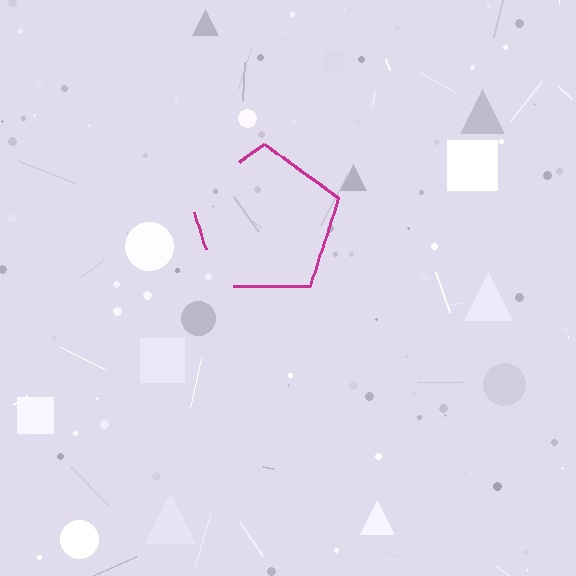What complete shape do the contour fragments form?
The contour fragments form a pentagon.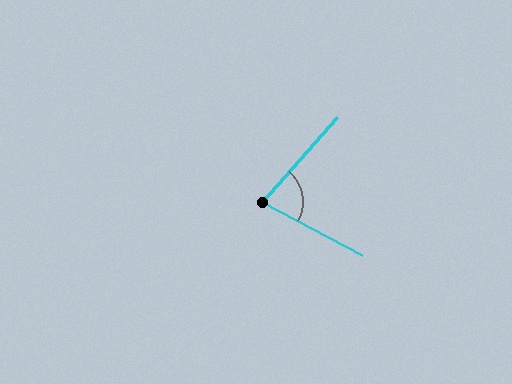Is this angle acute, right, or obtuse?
It is acute.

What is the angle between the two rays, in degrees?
Approximately 77 degrees.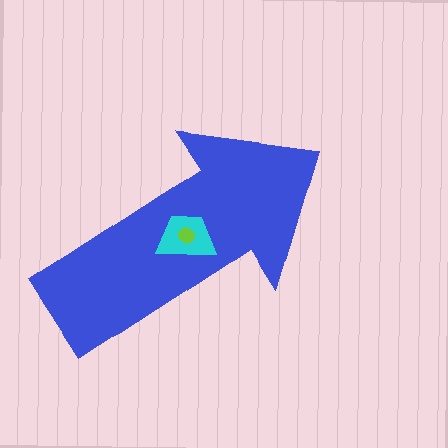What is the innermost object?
The lime circle.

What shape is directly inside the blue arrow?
The cyan trapezoid.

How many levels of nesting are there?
3.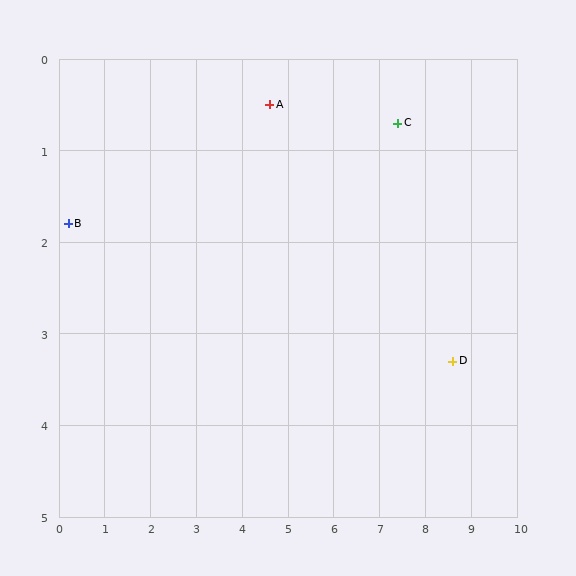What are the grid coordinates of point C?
Point C is at approximately (7.4, 0.7).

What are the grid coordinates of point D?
Point D is at approximately (8.6, 3.3).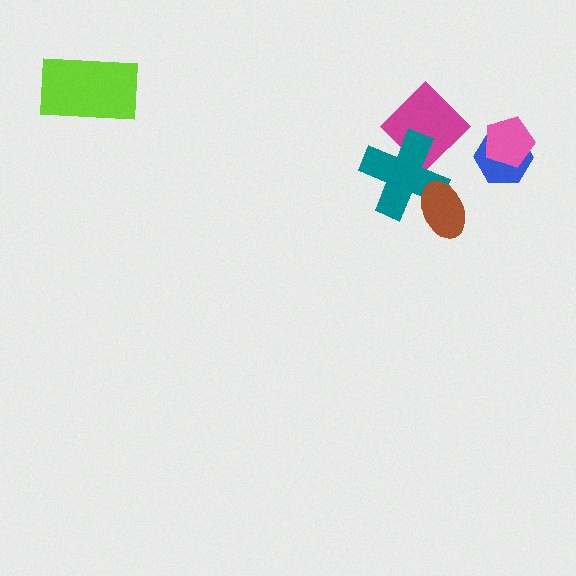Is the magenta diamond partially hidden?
Yes, it is partially covered by another shape.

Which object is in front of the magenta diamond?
The teal cross is in front of the magenta diamond.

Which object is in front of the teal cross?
The brown ellipse is in front of the teal cross.